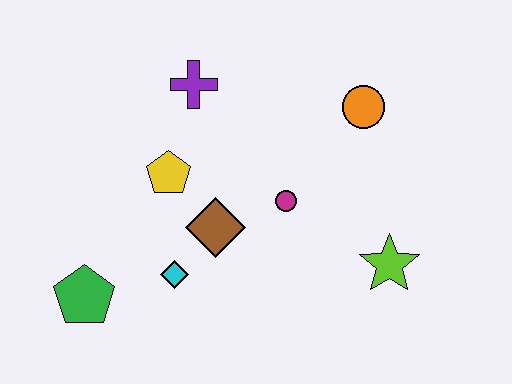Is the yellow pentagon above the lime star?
Yes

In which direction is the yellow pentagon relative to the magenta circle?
The yellow pentagon is to the left of the magenta circle.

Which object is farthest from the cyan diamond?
The orange circle is farthest from the cyan diamond.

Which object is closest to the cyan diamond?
The brown diamond is closest to the cyan diamond.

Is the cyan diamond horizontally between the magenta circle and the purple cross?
No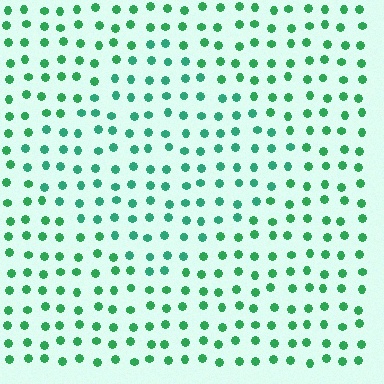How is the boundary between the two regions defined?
The boundary is defined purely by a slight shift in hue (about 19 degrees). Spacing, size, and orientation are identical on both sides.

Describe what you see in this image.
The image is filled with small green elements in a uniform arrangement. A diamond-shaped region is visible where the elements are tinted to a slightly different hue, forming a subtle color boundary.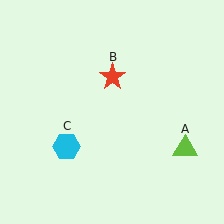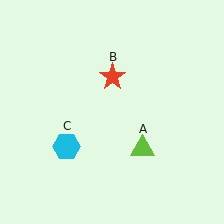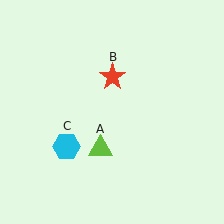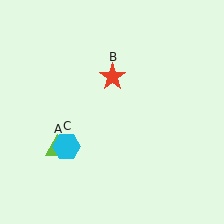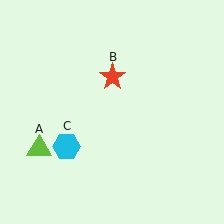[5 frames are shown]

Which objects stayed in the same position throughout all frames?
Red star (object B) and cyan hexagon (object C) remained stationary.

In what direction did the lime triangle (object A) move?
The lime triangle (object A) moved left.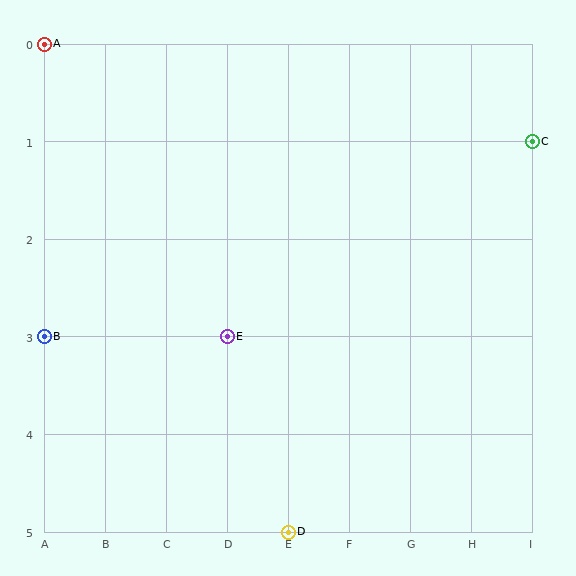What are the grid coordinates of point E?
Point E is at grid coordinates (D, 3).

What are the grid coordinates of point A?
Point A is at grid coordinates (A, 0).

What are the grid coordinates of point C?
Point C is at grid coordinates (I, 1).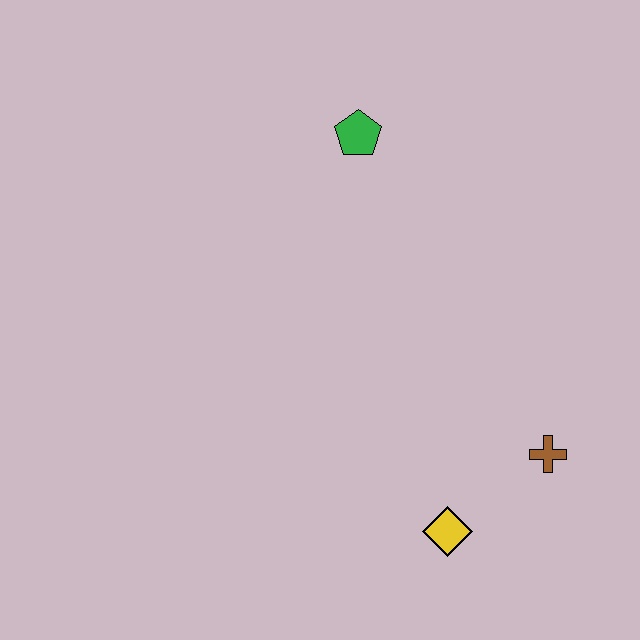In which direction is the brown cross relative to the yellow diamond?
The brown cross is to the right of the yellow diamond.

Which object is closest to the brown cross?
The yellow diamond is closest to the brown cross.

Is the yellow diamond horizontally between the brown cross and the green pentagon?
Yes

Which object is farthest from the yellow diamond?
The green pentagon is farthest from the yellow diamond.